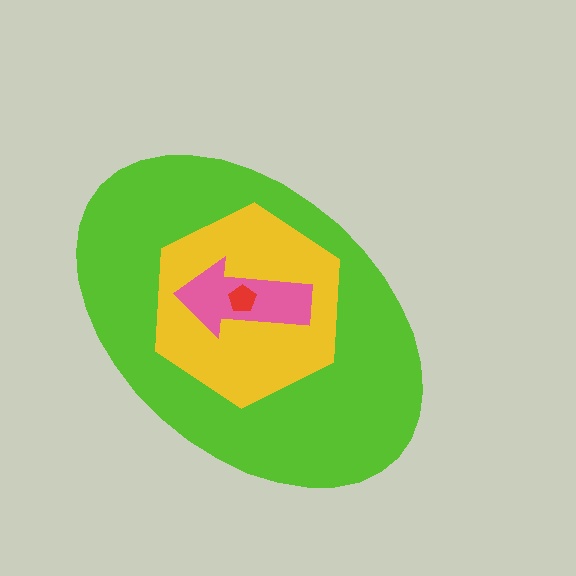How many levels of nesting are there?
4.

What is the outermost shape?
The lime ellipse.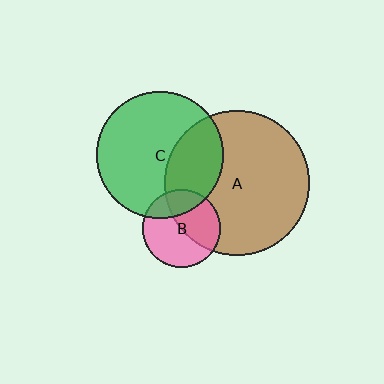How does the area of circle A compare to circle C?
Approximately 1.3 times.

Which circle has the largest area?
Circle A (brown).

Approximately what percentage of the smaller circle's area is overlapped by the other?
Approximately 45%.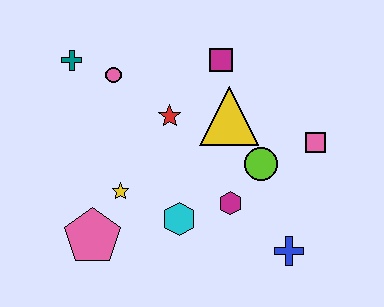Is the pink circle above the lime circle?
Yes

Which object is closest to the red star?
The yellow triangle is closest to the red star.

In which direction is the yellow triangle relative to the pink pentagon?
The yellow triangle is to the right of the pink pentagon.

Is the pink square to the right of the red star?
Yes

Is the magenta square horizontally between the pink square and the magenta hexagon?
No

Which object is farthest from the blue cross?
The teal cross is farthest from the blue cross.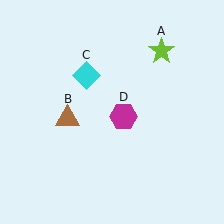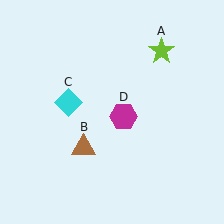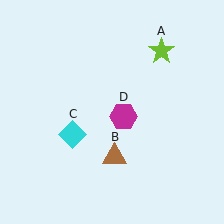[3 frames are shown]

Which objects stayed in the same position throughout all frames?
Lime star (object A) and magenta hexagon (object D) remained stationary.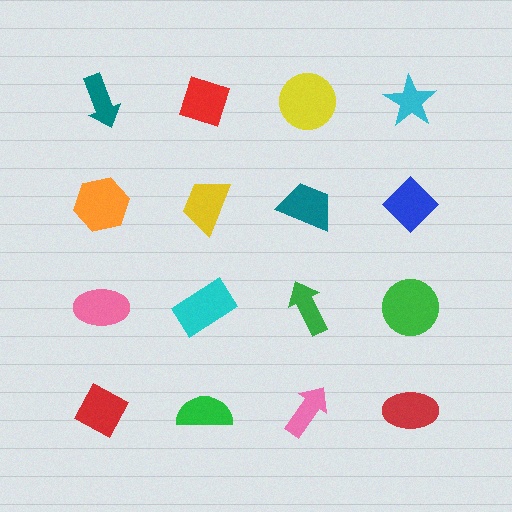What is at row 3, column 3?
A green arrow.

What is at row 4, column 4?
A red ellipse.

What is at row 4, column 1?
A red diamond.